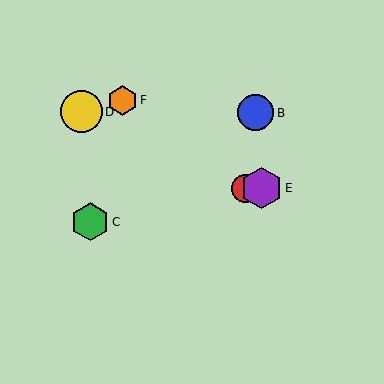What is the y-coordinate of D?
Object D is at y≈112.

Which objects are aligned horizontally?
Objects A, E are aligned horizontally.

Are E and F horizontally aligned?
No, E is at y≈188 and F is at y≈100.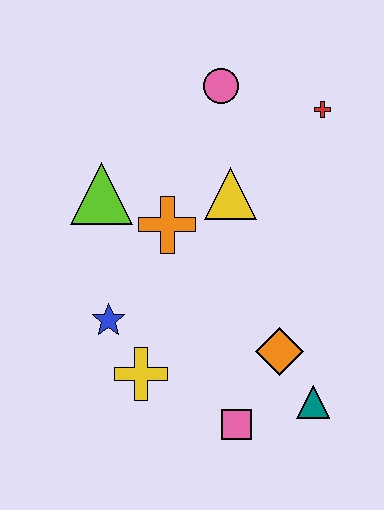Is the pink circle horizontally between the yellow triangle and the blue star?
Yes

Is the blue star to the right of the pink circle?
No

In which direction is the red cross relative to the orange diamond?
The red cross is above the orange diamond.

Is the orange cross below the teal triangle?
No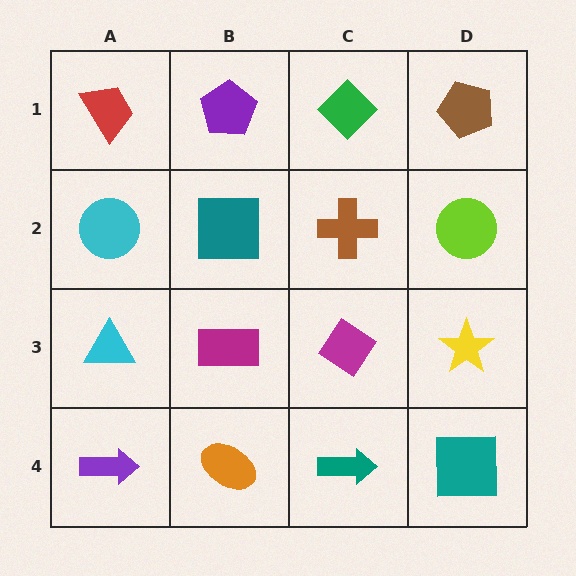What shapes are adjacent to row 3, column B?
A teal square (row 2, column B), an orange ellipse (row 4, column B), a cyan triangle (row 3, column A), a magenta diamond (row 3, column C).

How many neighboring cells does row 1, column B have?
3.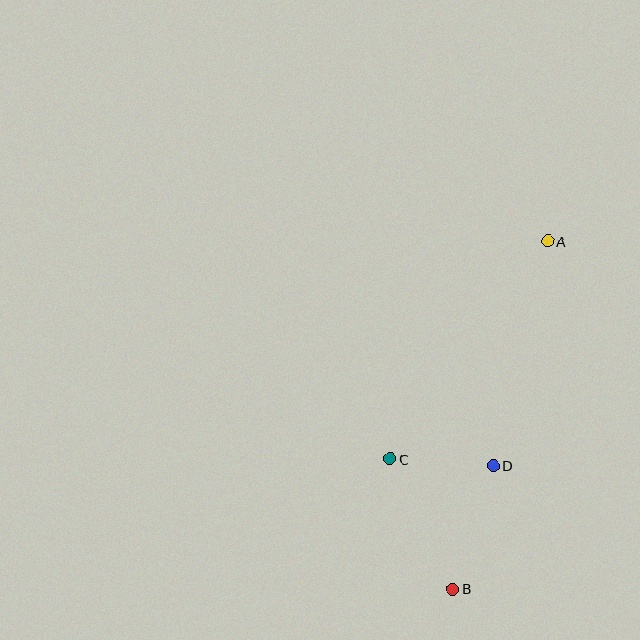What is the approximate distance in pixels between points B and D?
The distance between B and D is approximately 130 pixels.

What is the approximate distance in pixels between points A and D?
The distance between A and D is approximately 231 pixels.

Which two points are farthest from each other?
Points A and B are farthest from each other.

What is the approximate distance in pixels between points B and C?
The distance between B and C is approximately 144 pixels.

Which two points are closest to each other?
Points C and D are closest to each other.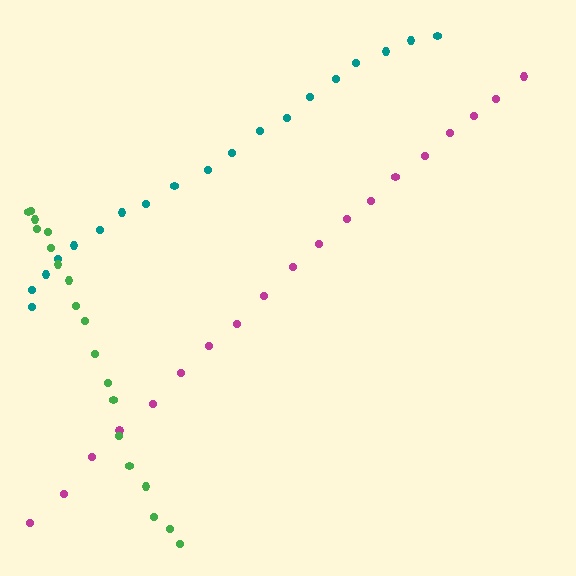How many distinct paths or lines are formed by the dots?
There are 3 distinct paths.